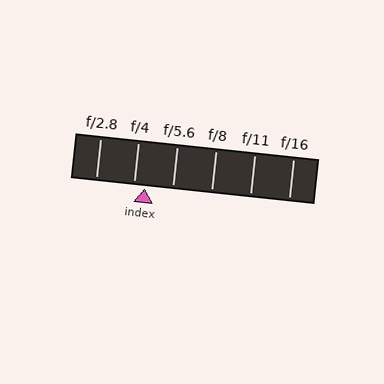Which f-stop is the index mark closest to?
The index mark is closest to f/4.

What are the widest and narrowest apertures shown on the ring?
The widest aperture shown is f/2.8 and the narrowest is f/16.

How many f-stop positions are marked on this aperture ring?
There are 6 f-stop positions marked.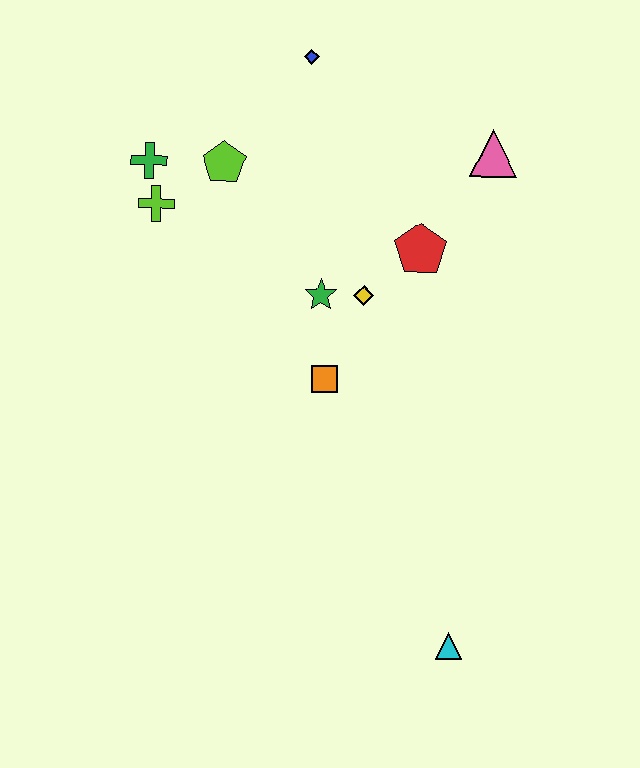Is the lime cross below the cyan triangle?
No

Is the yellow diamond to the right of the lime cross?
Yes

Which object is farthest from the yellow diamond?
The cyan triangle is farthest from the yellow diamond.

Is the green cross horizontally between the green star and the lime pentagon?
No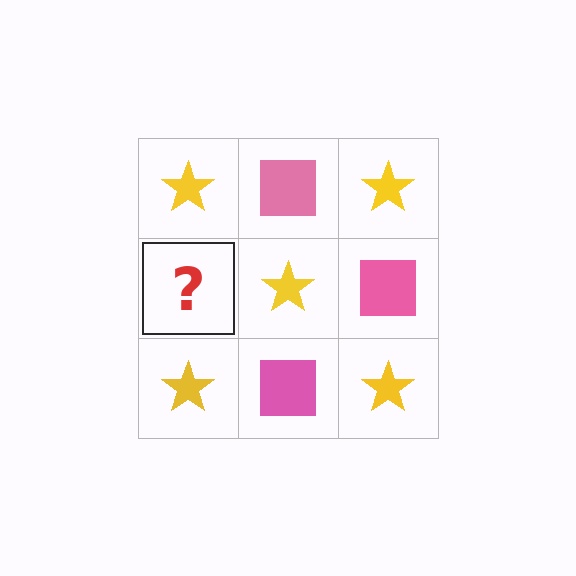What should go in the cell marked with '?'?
The missing cell should contain a pink square.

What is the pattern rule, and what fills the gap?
The rule is that it alternates yellow star and pink square in a checkerboard pattern. The gap should be filled with a pink square.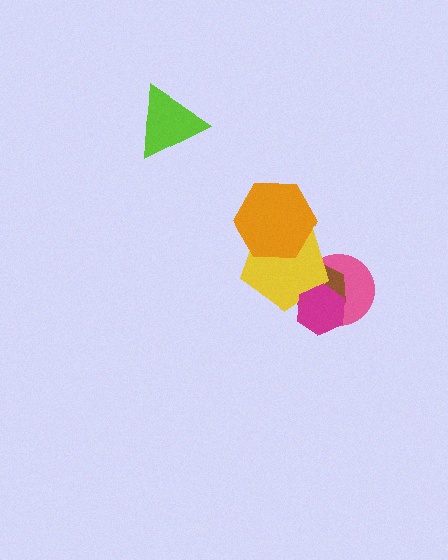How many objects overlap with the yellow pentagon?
4 objects overlap with the yellow pentagon.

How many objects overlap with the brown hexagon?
3 objects overlap with the brown hexagon.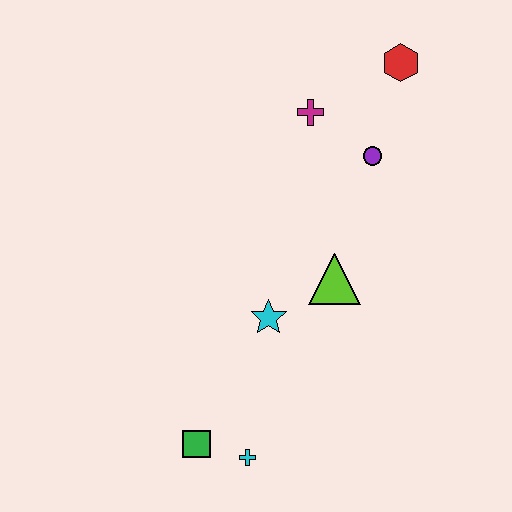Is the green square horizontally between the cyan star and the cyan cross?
No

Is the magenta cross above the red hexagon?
No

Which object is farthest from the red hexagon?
The green square is farthest from the red hexagon.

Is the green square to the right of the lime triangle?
No